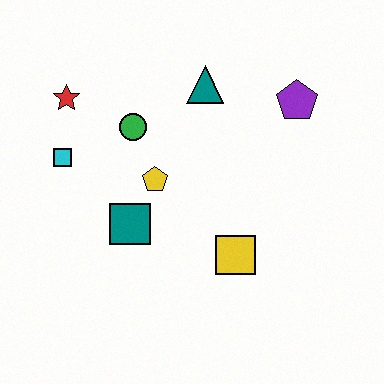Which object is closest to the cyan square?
The red star is closest to the cyan square.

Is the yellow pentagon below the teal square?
No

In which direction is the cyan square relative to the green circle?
The cyan square is to the left of the green circle.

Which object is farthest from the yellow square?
The red star is farthest from the yellow square.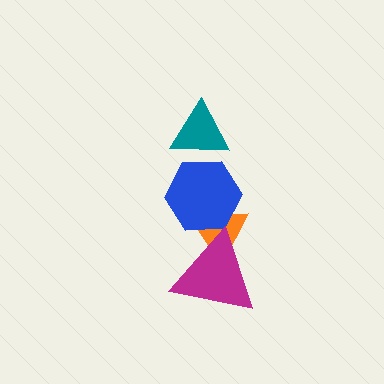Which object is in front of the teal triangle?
The blue hexagon is in front of the teal triangle.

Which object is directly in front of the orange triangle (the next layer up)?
The blue hexagon is directly in front of the orange triangle.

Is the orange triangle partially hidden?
Yes, it is partially covered by another shape.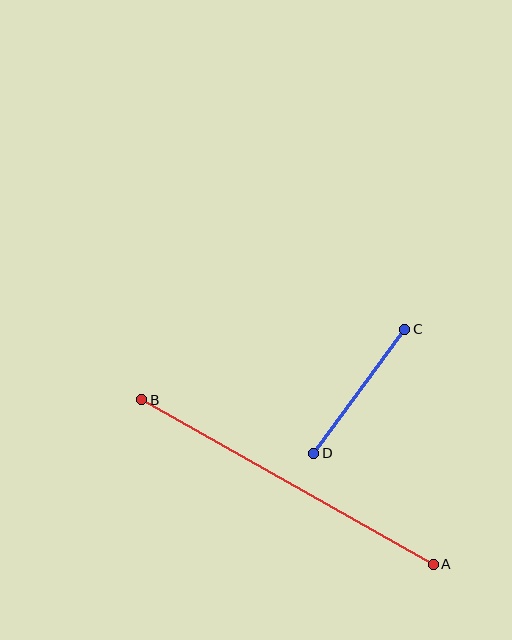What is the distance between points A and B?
The distance is approximately 335 pixels.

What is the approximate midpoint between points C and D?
The midpoint is at approximately (359, 391) pixels.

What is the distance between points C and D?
The distance is approximately 154 pixels.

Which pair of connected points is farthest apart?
Points A and B are farthest apart.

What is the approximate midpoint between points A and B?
The midpoint is at approximately (288, 482) pixels.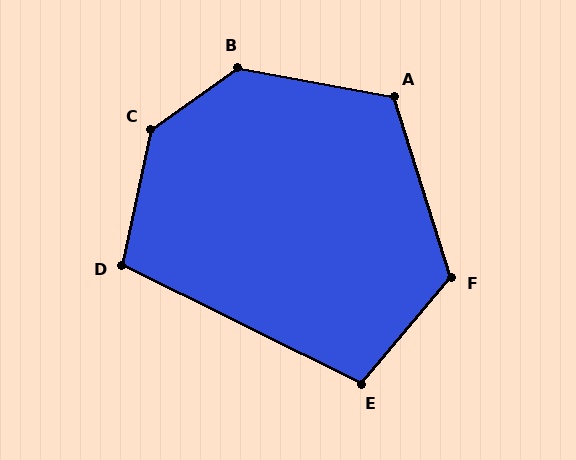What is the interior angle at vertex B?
Approximately 134 degrees (obtuse).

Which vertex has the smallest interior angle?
E, at approximately 104 degrees.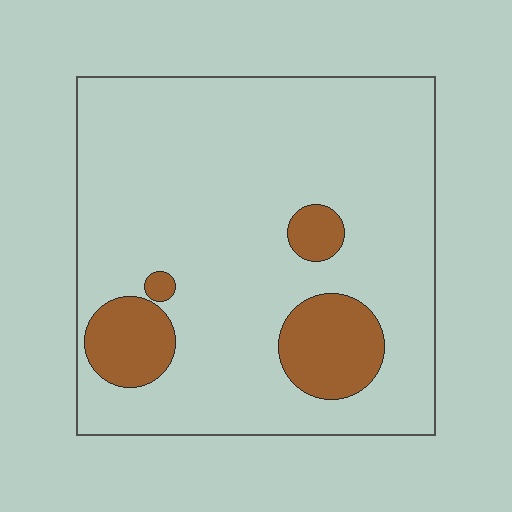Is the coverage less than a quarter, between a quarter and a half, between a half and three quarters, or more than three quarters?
Less than a quarter.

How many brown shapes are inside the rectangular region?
4.